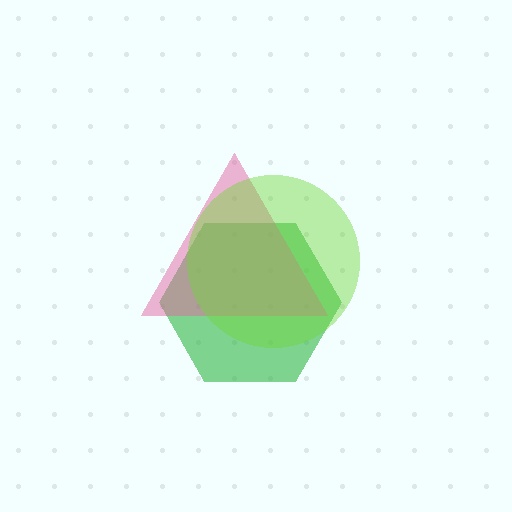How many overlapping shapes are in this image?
There are 3 overlapping shapes in the image.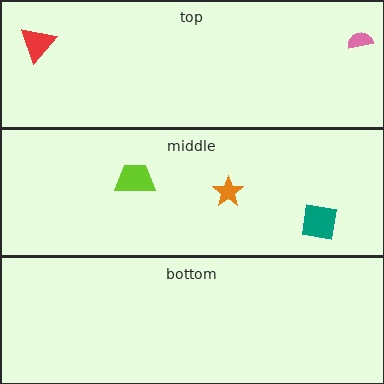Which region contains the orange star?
The middle region.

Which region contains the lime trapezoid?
The middle region.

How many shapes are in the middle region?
3.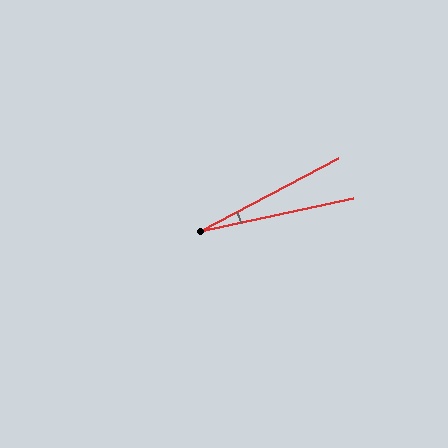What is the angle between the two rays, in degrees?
Approximately 16 degrees.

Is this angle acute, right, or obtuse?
It is acute.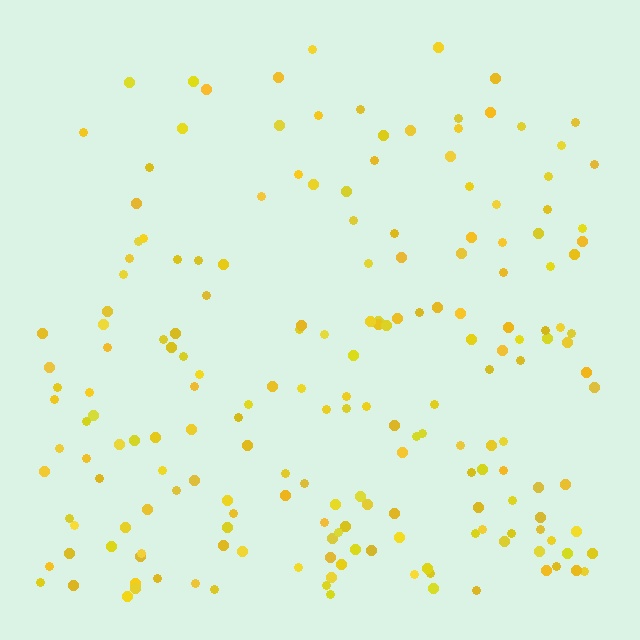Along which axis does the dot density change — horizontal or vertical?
Vertical.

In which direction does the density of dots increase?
From top to bottom, with the bottom side densest.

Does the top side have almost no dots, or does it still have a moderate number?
Still a moderate number, just noticeably fewer than the bottom.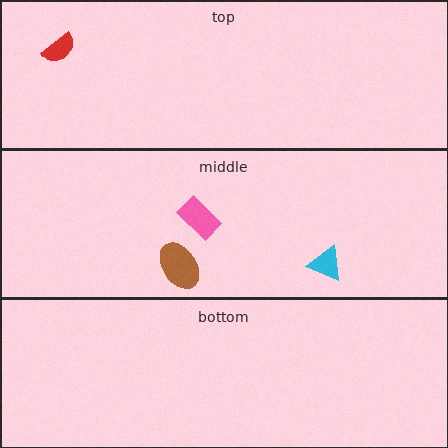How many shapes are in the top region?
1.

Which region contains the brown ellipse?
The middle region.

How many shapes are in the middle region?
3.